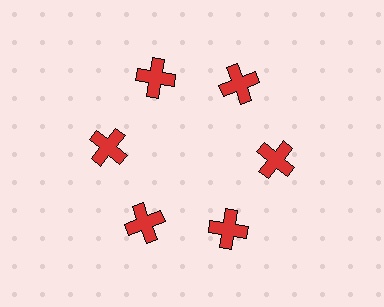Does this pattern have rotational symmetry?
Yes, this pattern has 6-fold rotational symmetry. It looks the same after rotating 60 degrees around the center.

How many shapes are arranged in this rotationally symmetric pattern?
There are 6 shapes, arranged in 6 groups of 1.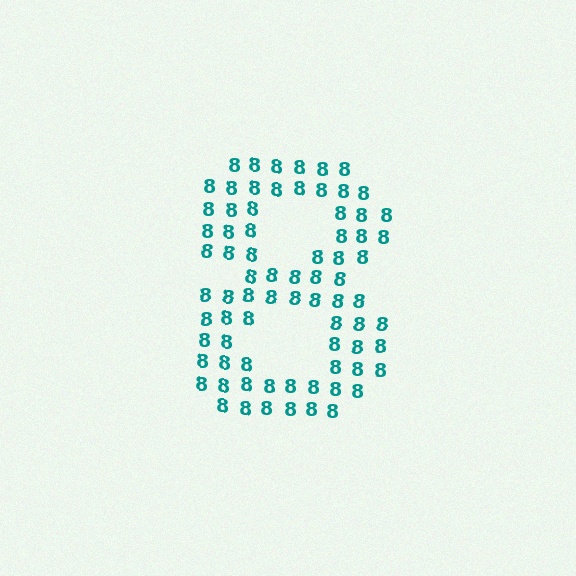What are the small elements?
The small elements are digit 8's.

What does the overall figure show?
The overall figure shows the digit 8.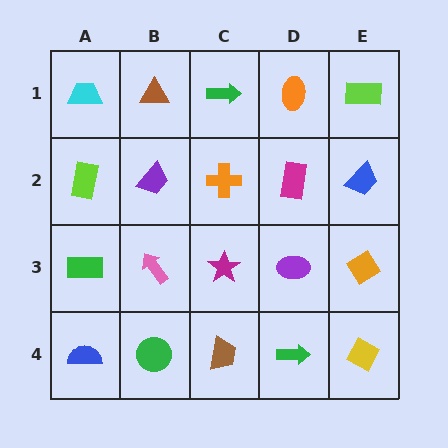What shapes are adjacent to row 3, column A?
A lime rectangle (row 2, column A), a blue semicircle (row 4, column A), a pink arrow (row 3, column B).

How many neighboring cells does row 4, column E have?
2.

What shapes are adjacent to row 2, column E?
A lime rectangle (row 1, column E), an orange diamond (row 3, column E), a magenta rectangle (row 2, column D).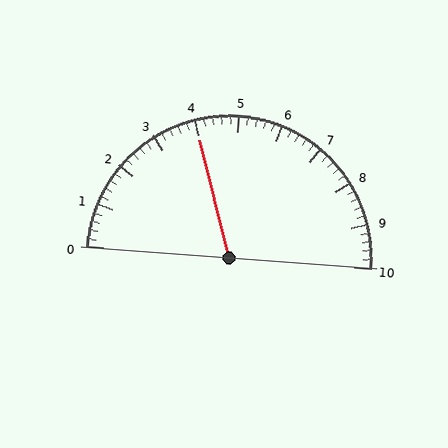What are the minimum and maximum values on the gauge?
The gauge ranges from 0 to 10.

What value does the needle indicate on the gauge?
The needle indicates approximately 4.0.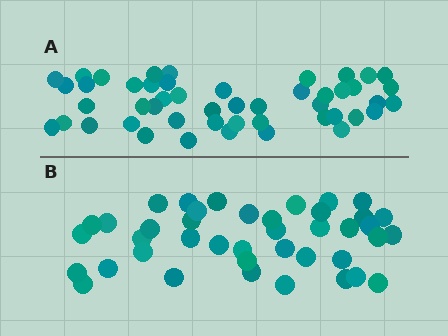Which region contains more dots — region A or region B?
Region A (the top region) has more dots.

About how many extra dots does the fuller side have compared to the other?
Region A has roughly 8 or so more dots than region B.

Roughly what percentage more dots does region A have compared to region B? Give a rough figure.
About 15% more.